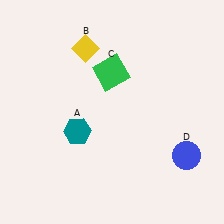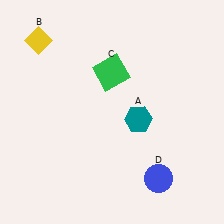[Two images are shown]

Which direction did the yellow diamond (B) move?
The yellow diamond (B) moved left.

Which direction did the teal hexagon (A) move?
The teal hexagon (A) moved right.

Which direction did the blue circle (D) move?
The blue circle (D) moved left.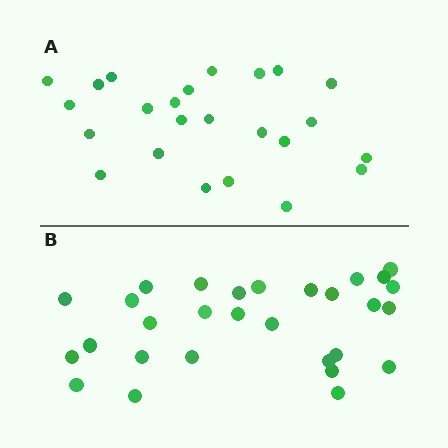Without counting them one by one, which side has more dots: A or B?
Region B (the bottom region) has more dots.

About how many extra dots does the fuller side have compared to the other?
Region B has about 5 more dots than region A.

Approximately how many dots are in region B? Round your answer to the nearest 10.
About 30 dots. (The exact count is 29, which rounds to 30.)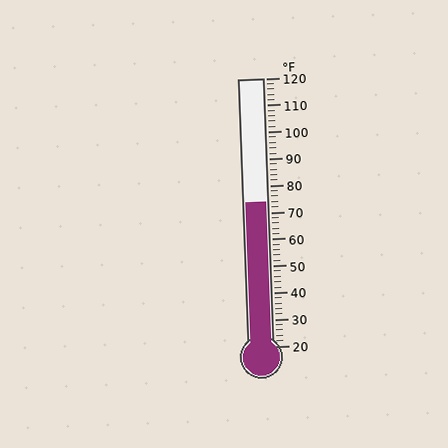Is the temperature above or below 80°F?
The temperature is below 80°F.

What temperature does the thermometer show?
The thermometer shows approximately 74°F.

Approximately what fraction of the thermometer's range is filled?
The thermometer is filled to approximately 55% of its range.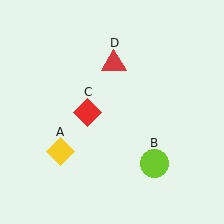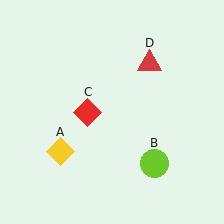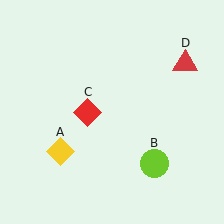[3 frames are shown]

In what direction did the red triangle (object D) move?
The red triangle (object D) moved right.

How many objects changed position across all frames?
1 object changed position: red triangle (object D).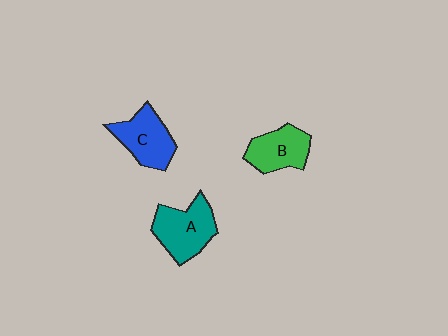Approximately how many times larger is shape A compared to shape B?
Approximately 1.2 times.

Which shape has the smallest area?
Shape B (green).